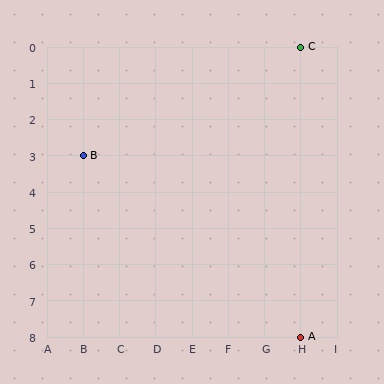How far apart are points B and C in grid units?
Points B and C are 6 columns and 3 rows apart (about 6.7 grid units diagonally).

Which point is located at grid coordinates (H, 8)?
Point A is at (H, 8).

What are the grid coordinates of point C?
Point C is at grid coordinates (H, 0).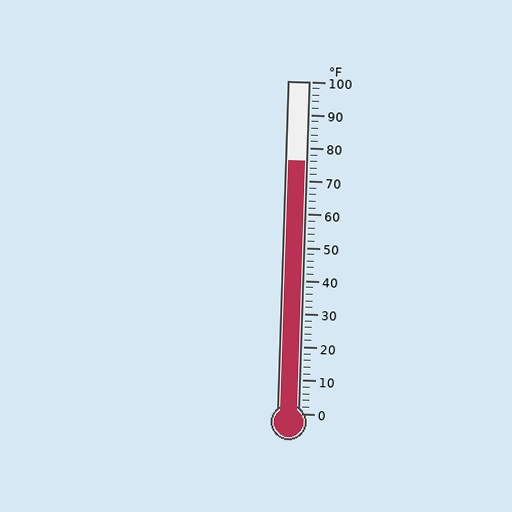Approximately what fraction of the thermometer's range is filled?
The thermometer is filled to approximately 75% of its range.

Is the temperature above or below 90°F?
The temperature is below 90°F.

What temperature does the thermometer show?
The thermometer shows approximately 76°F.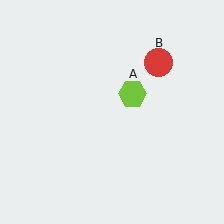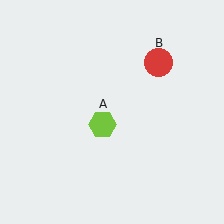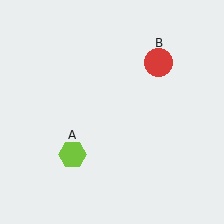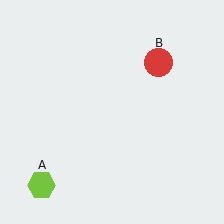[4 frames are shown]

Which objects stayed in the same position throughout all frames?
Red circle (object B) remained stationary.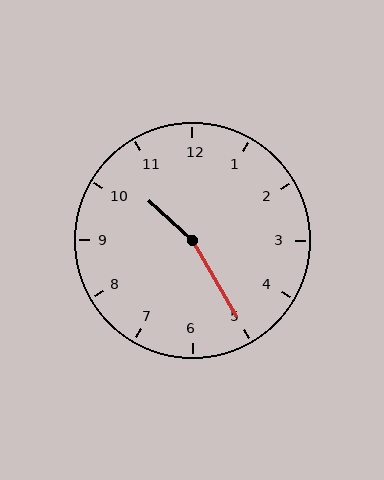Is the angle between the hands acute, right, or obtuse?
It is obtuse.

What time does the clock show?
10:25.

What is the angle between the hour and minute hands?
Approximately 162 degrees.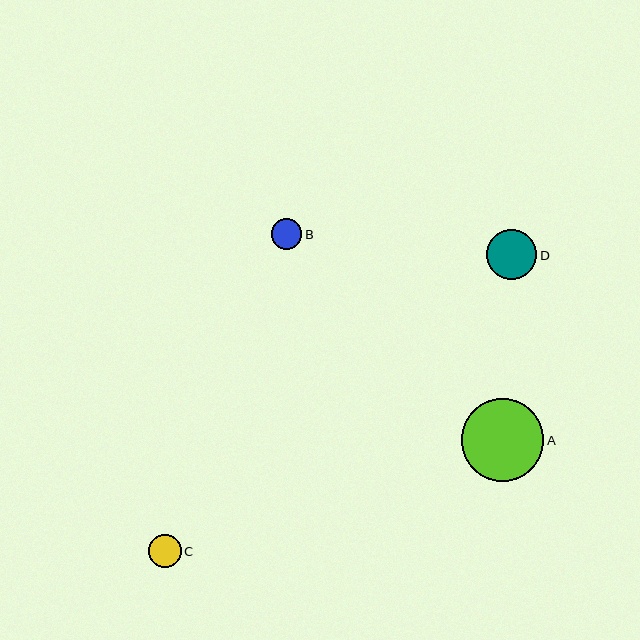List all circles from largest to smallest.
From largest to smallest: A, D, C, B.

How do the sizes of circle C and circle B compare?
Circle C and circle B are approximately the same size.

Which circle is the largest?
Circle A is the largest with a size of approximately 83 pixels.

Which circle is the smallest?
Circle B is the smallest with a size of approximately 31 pixels.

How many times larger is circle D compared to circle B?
Circle D is approximately 1.6 times the size of circle B.